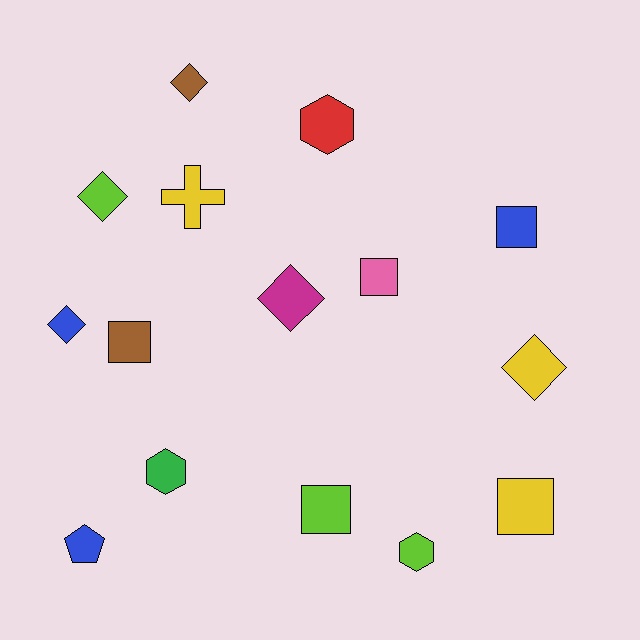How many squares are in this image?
There are 5 squares.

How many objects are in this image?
There are 15 objects.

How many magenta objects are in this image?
There is 1 magenta object.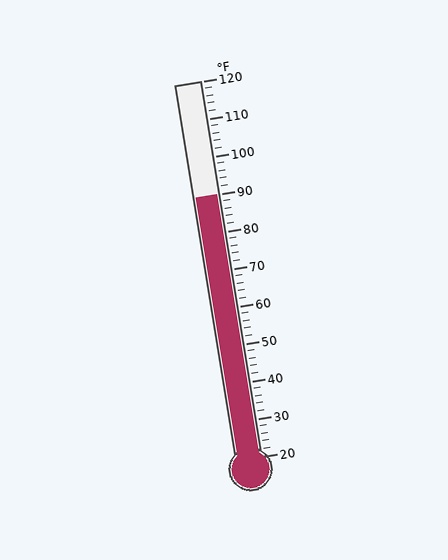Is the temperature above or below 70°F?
The temperature is above 70°F.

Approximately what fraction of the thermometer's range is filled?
The thermometer is filled to approximately 70% of its range.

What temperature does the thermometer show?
The thermometer shows approximately 90°F.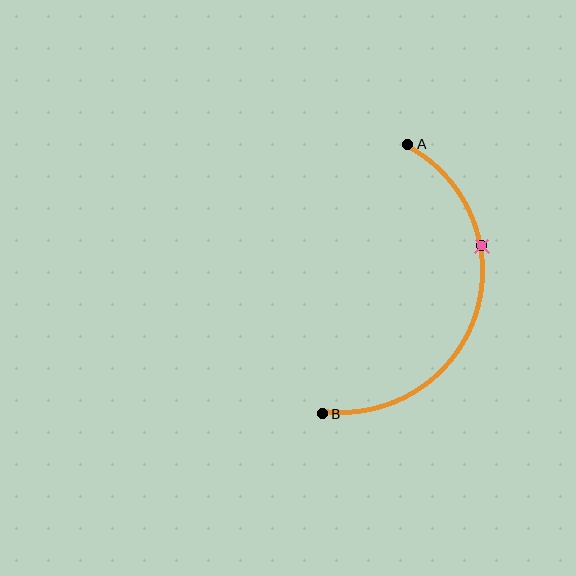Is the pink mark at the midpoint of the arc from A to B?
No. The pink mark lies on the arc but is closer to endpoint A. The arc midpoint would be at the point on the curve equidistant along the arc from both A and B.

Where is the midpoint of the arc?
The arc midpoint is the point on the curve farthest from the straight line joining A and B. It sits to the right of that line.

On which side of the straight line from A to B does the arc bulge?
The arc bulges to the right of the straight line connecting A and B.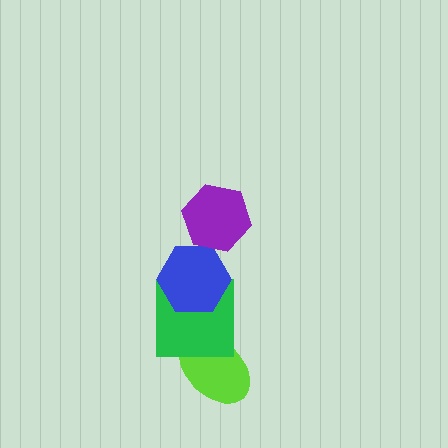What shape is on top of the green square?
The blue hexagon is on top of the green square.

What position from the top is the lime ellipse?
The lime ellipse is 4th from the top.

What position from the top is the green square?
The green square is 3rd from the top.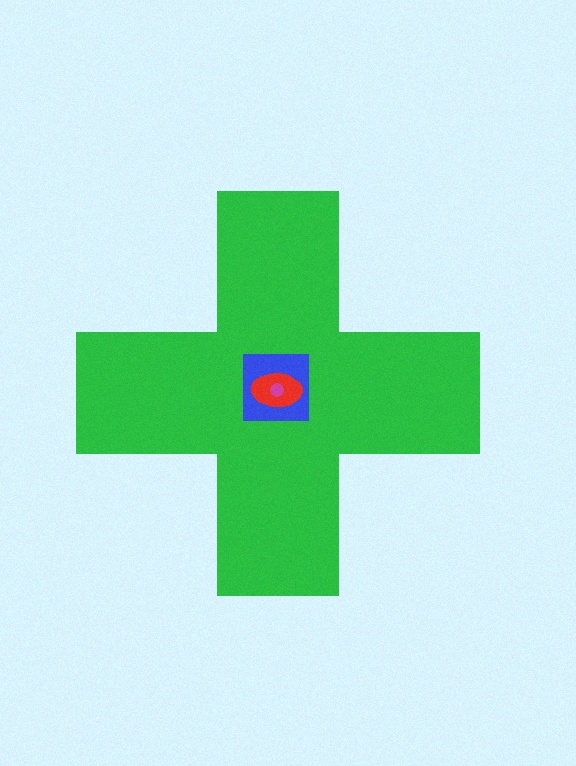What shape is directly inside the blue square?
The red ellipse.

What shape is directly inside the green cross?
The blue square.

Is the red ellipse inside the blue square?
Yes.